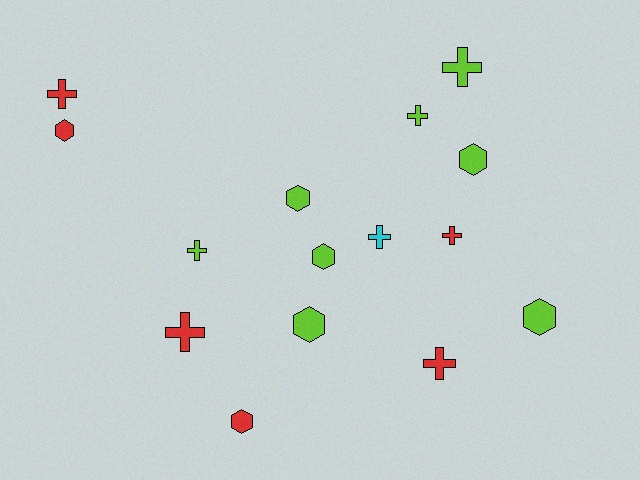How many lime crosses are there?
There are 3 lime crosses.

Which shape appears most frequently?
Cross, with 8 objects.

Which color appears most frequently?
Lime, with 8 objects.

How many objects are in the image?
There are 15 objects.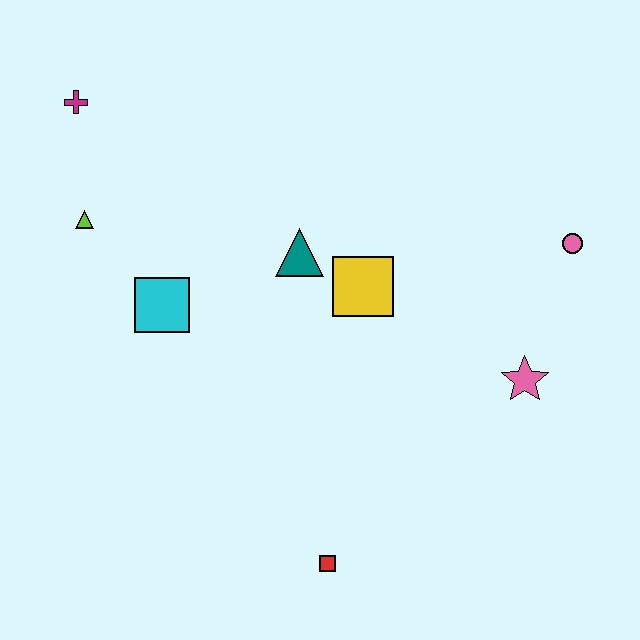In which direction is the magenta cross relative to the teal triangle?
The magenta cross is to the left of the teal triangle.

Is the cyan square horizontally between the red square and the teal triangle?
No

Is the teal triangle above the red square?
Yes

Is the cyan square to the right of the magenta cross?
Yes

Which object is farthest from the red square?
The magenta cross is farthest from the red square.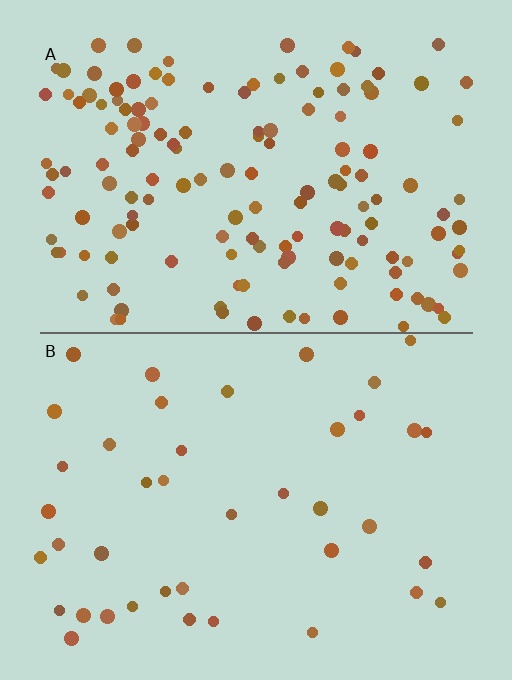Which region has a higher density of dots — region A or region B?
A (the top).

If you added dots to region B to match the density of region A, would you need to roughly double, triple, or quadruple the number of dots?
Approximately quadruple.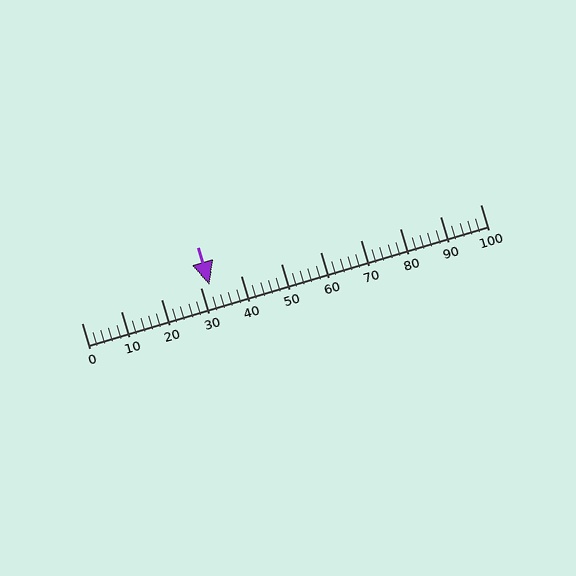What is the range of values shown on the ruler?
The ruler shows values from 0 to 100.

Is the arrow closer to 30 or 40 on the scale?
The arrow is closer to 30.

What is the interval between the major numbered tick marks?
The major tick marks are spaced 10 units apart.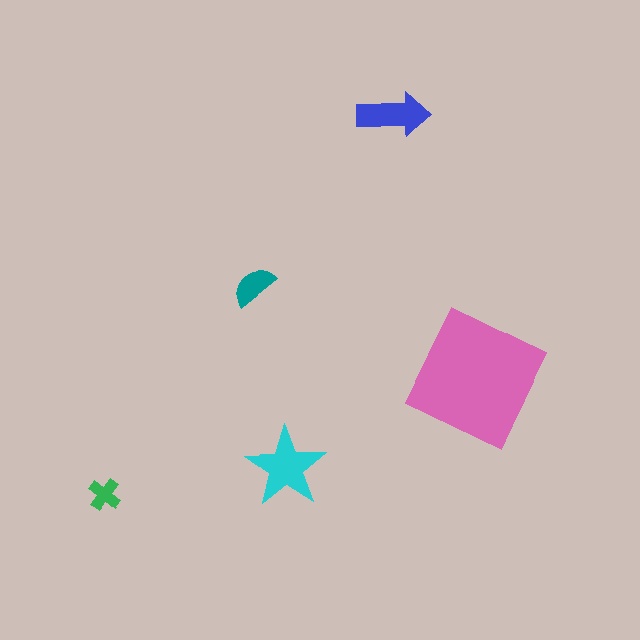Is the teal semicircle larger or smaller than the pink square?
Smaller.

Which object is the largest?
The pink square.